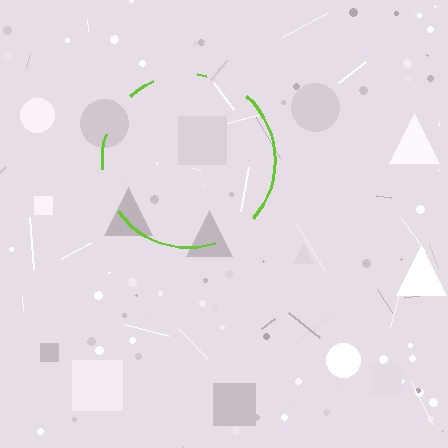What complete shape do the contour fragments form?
The contour fragments form a circle.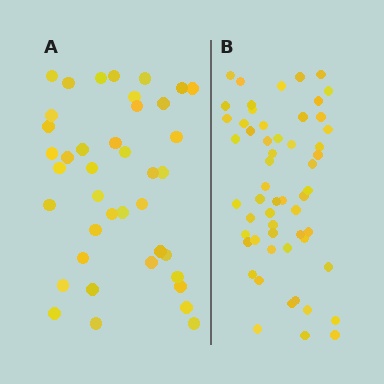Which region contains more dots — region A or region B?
Region B (the right region) has more dots.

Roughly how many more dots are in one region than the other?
Region B has approximately 15 more dots than region A.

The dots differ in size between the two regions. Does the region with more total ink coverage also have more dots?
No. Region A has more total ink coverage because its dots are larger, but region B actually contains more individual dots. Total area can be misleading — the number of items is what matters here.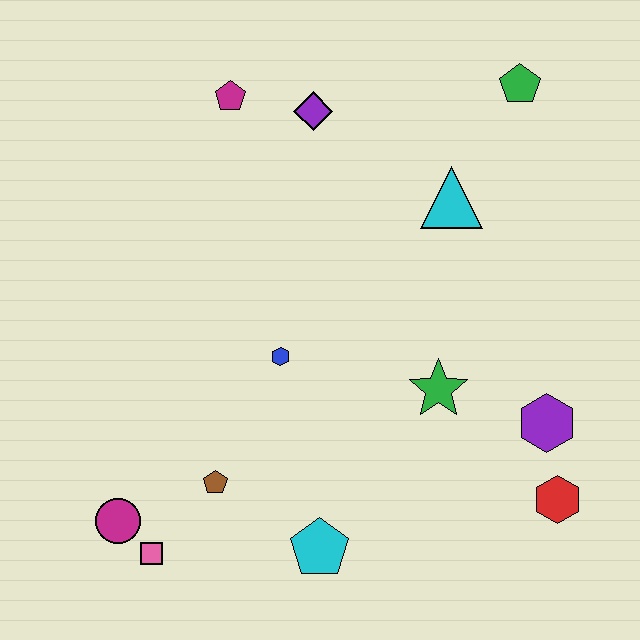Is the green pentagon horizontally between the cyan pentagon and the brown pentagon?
No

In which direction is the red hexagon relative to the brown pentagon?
The red hexagon is to the right of the brown pentagon.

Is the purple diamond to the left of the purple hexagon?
Yes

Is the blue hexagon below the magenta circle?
No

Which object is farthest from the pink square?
The green pentagon is farthest from the pink square.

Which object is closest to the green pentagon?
The cyan triangle is closest to the green pentagon.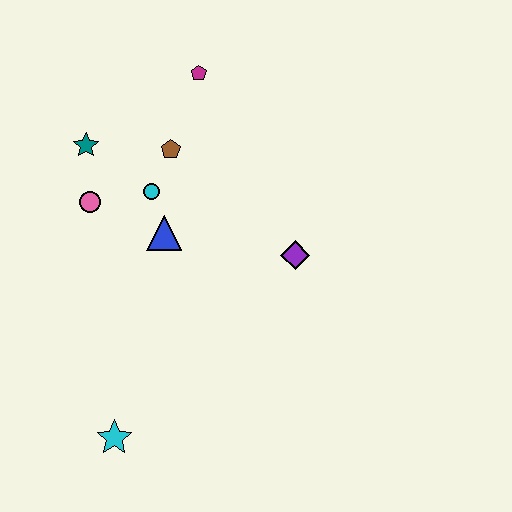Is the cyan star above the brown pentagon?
No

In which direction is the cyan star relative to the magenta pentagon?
The cyan star is below the magenta pentagon.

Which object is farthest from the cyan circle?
The cyan star is farthest from the cyan circle.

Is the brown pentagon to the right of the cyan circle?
Yes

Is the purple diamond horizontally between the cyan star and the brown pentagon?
No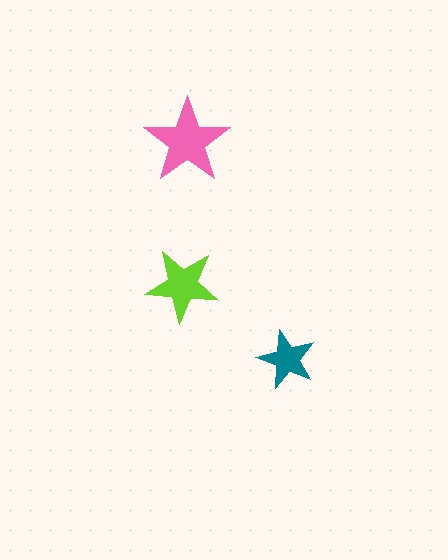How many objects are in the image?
There are 3 objects in the image.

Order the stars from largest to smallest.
the pink one, the lime one, the teal one.